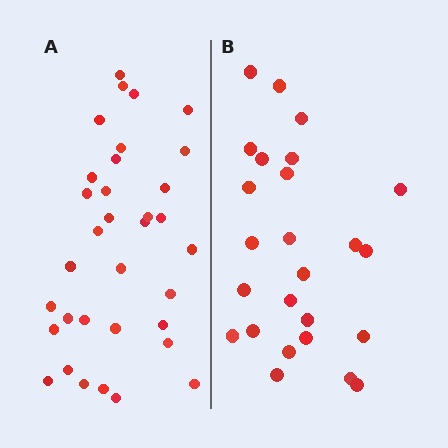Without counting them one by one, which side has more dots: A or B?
Region A (the left region) has more dots.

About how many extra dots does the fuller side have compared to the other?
Region A has roughly 8 or so more dots than region B.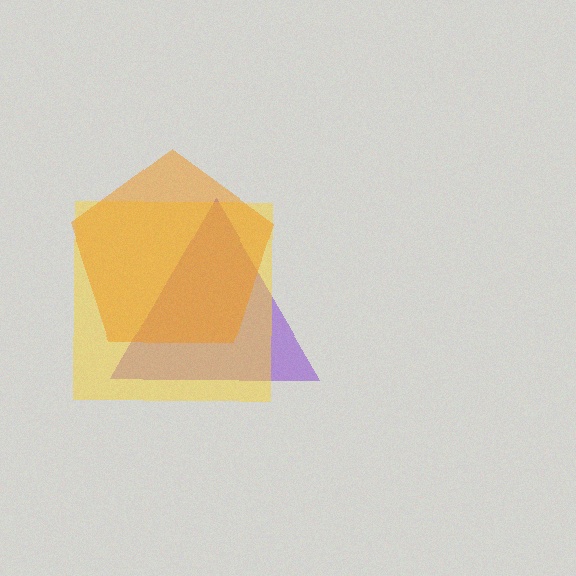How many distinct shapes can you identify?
There are 3 distinct shapes: a purple triangle, a yellow square, an orange pentagon.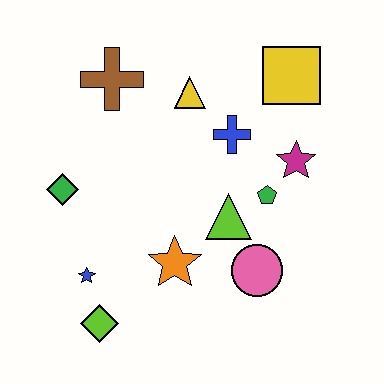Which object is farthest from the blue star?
The yellow square is farthest from the blue star.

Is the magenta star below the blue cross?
Yes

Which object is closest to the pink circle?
The lime triangle is closest to the pink circle.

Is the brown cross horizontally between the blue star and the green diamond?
No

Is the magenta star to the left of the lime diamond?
No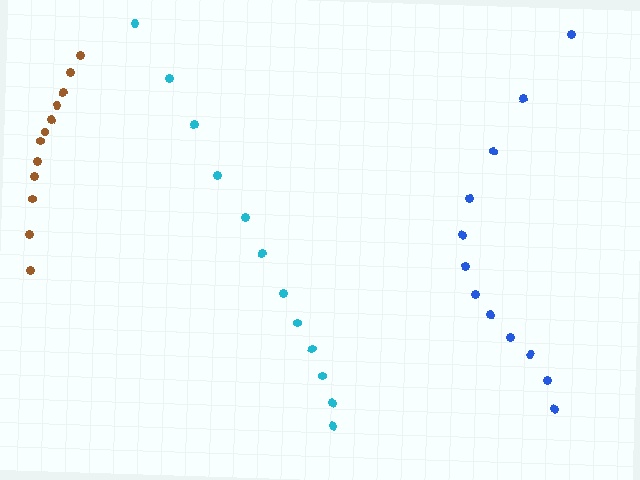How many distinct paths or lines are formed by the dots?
There are 3 distinct paths.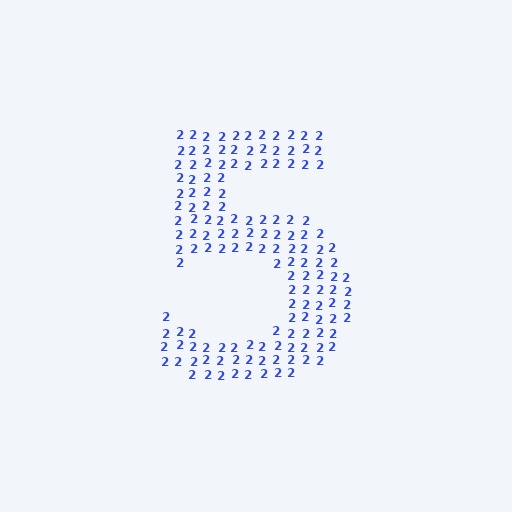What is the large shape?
The large shape is the digit 5.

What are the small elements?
The small elements are digit 2's.